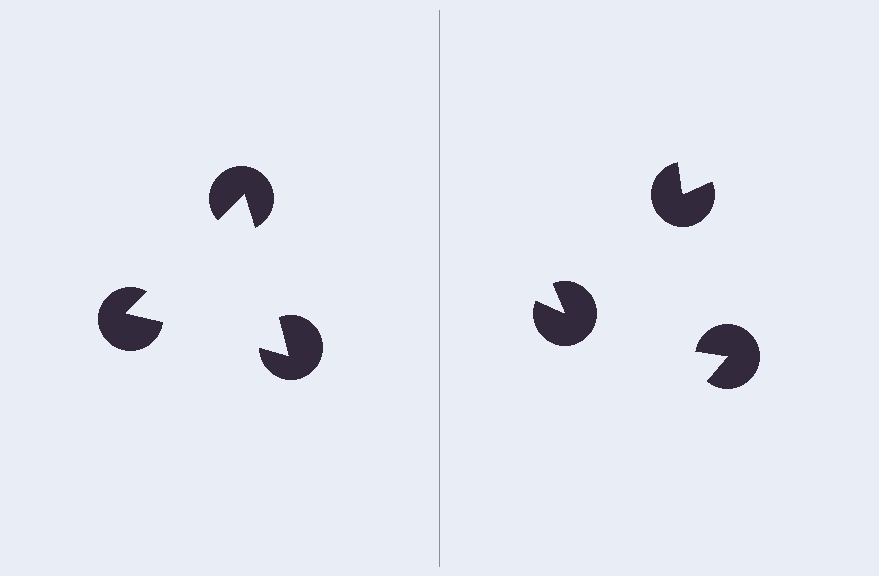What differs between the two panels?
The pac-man discs are positioned identically on both sides; only the wedge orientations differ. On the left they align to a triangle; on the right they are misaligned.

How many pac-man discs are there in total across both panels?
6 — 3 on each side.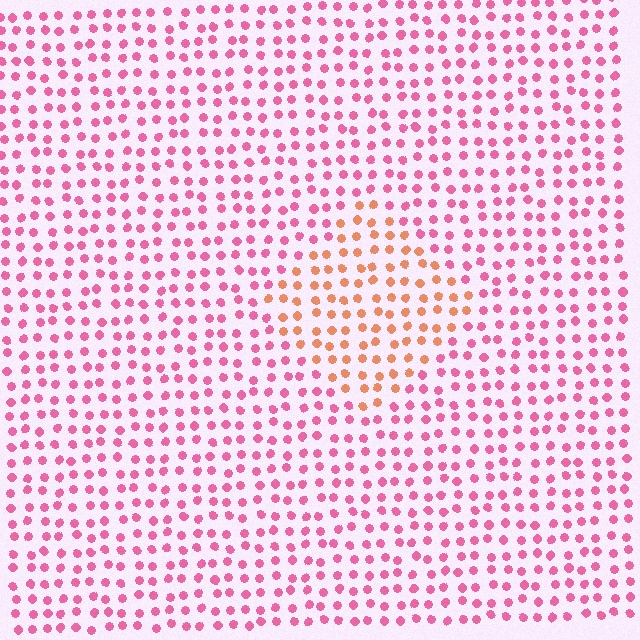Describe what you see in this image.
The image is filled with small pink elements in a uniform arrangement. A diamond-shaped region is visible where the elements are tinted to a slightly different hue, forming a subtle color boundary.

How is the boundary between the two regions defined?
The boundary is defined purely by a slight shift in hue (about 45 degrees). Spacing, size, and orientation are identical on both sides.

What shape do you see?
I see a diamond.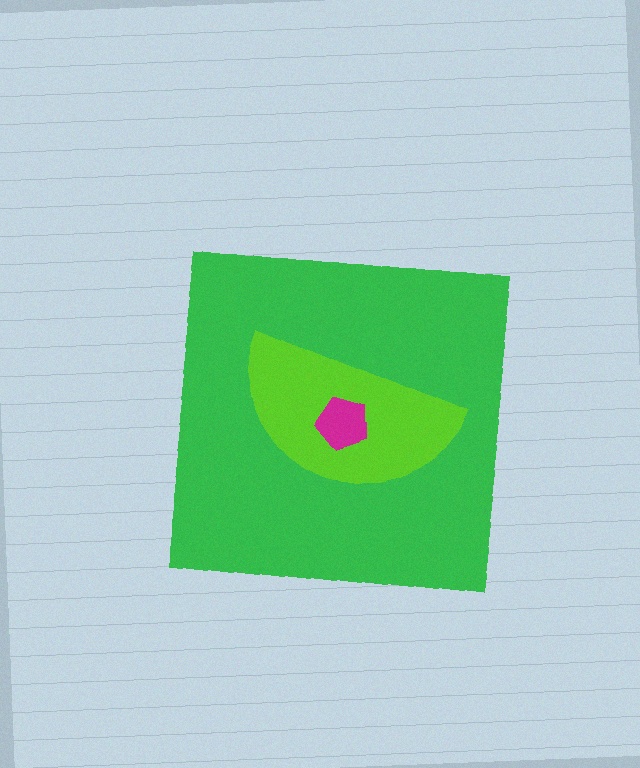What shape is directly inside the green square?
The lime semicircle.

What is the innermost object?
The magenta pentagon.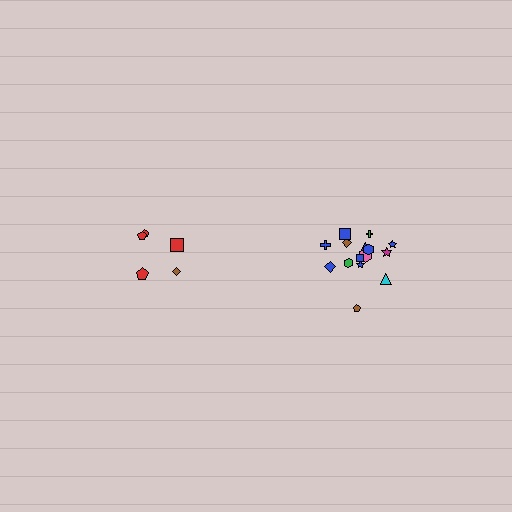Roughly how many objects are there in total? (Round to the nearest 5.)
Roughly 20 objects in total.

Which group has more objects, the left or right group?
The right group.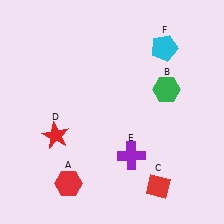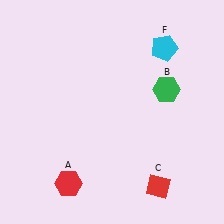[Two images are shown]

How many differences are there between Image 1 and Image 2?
There are 2 differences between the two images.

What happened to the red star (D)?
The red star (D) was removed in Image 2. It was in the bottom-left area of Image 1.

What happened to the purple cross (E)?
The purple cross (E) was removed in Image 2. It was in the bottom-right area of Image 1.